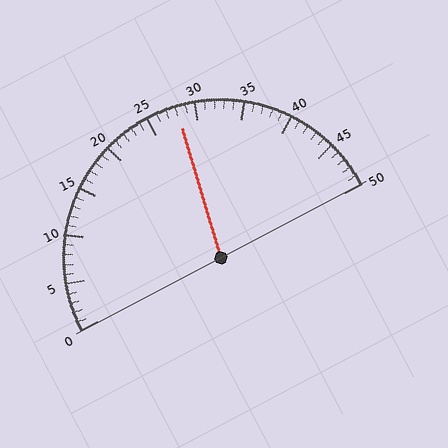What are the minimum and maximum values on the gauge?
The gauge ranges from 0 to 50.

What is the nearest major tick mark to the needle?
The nearest major tick mark is 30.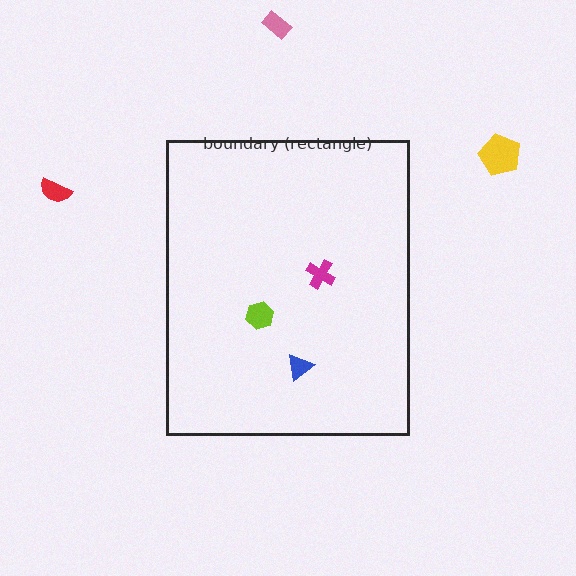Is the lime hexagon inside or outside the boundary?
Inside.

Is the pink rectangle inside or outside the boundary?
Outside.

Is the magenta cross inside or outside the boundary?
Inside.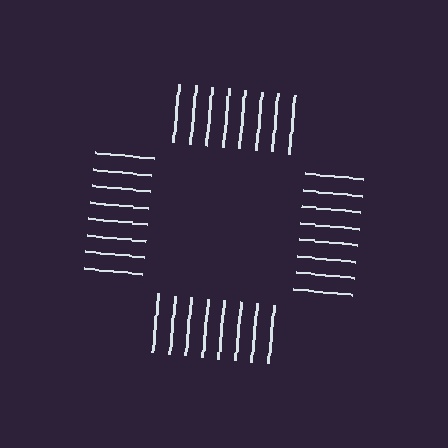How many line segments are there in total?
32 — 8 along each of the 4 edges.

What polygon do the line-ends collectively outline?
An illusory square — the line segments terminate on its edges but no continuous stroke is drawn.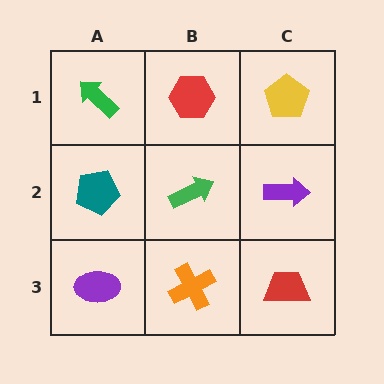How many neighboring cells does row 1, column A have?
2.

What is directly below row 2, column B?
An orange cross.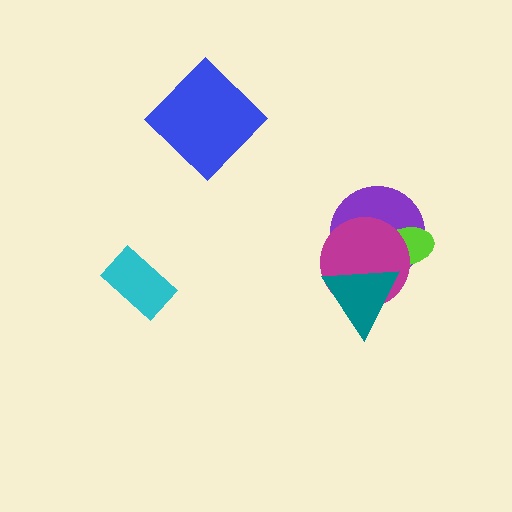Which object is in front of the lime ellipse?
The magenta circle is in front of the lime ellipse.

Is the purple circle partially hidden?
Yes, it is partially covered by another shape.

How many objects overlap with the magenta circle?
3 objects overlap with the magenta circle.